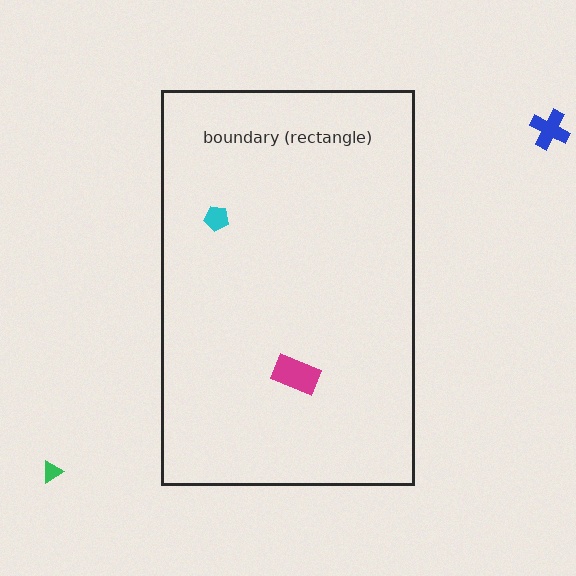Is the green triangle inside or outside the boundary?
Outside.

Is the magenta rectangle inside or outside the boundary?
Inside.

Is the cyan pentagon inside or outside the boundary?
Inside.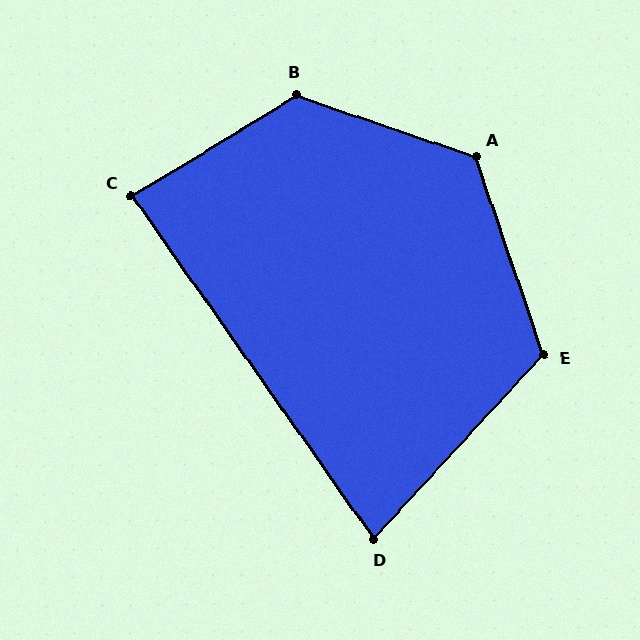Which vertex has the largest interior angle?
B, at approximately 130 degrees.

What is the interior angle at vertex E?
Approximately 119 degrees (obtuse).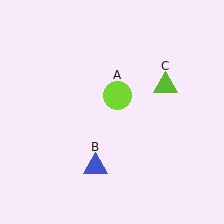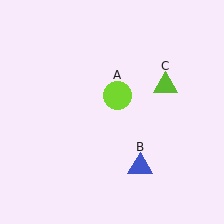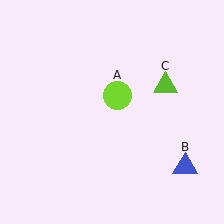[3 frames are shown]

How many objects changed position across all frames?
1 object changed position: blue triangle (object B).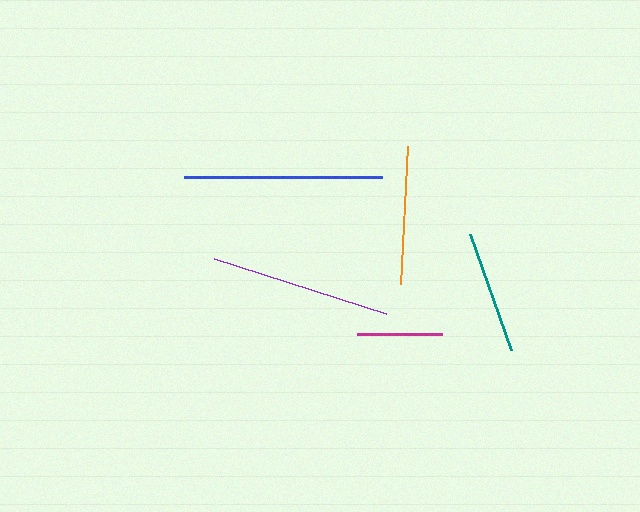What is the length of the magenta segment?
The magenta segment is approximately 85 pixels long.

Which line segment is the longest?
The blue line is the longest at approximately 198 pixels.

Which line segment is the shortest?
The magenta line is the shortest at approximately 85 pixels.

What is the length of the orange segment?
The orange segment is approximately 137 pixels long.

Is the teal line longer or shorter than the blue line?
The blue line is longer than the teal line.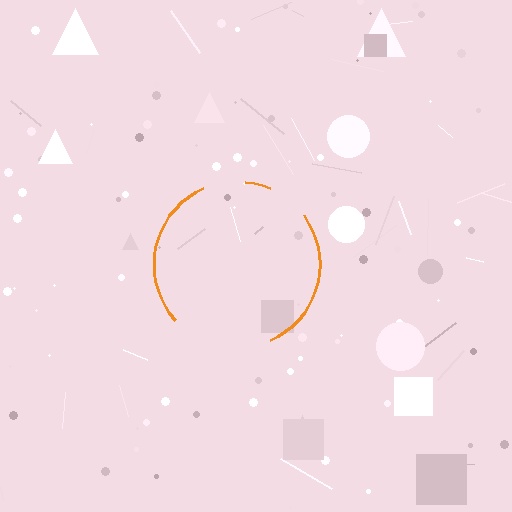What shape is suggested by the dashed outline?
The dashed outline suggests a circle.